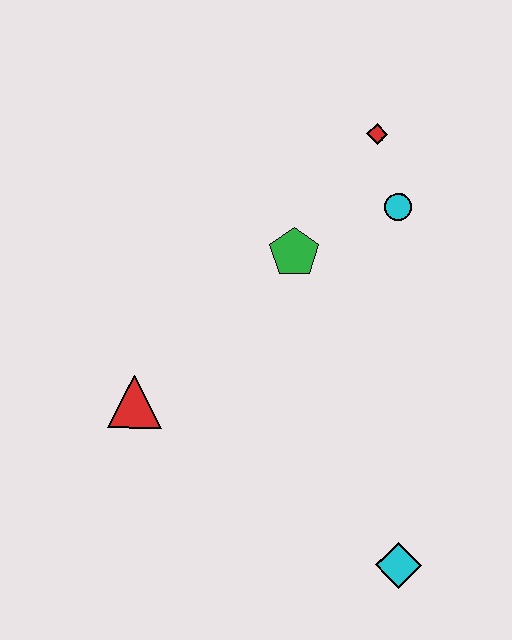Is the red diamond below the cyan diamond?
No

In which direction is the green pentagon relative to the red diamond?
The green pentagon is below the red diamond.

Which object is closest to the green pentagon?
The cyan circle is closest to the green pentagon.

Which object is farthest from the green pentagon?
The cyan diamond is farthest from the green pentagon.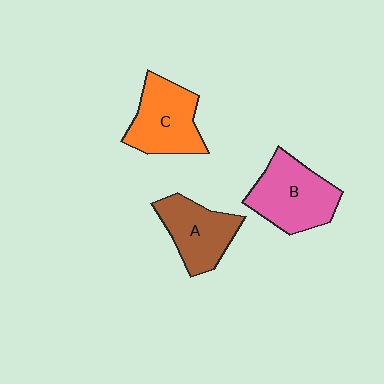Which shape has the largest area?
Shape B (pink).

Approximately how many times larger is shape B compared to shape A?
Approximately 1.2 times.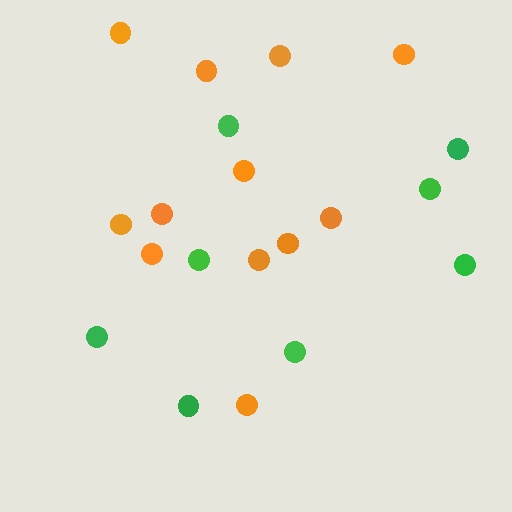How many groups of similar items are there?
There are 2 groups: one group of orange circles (12) and one group of green circles (8).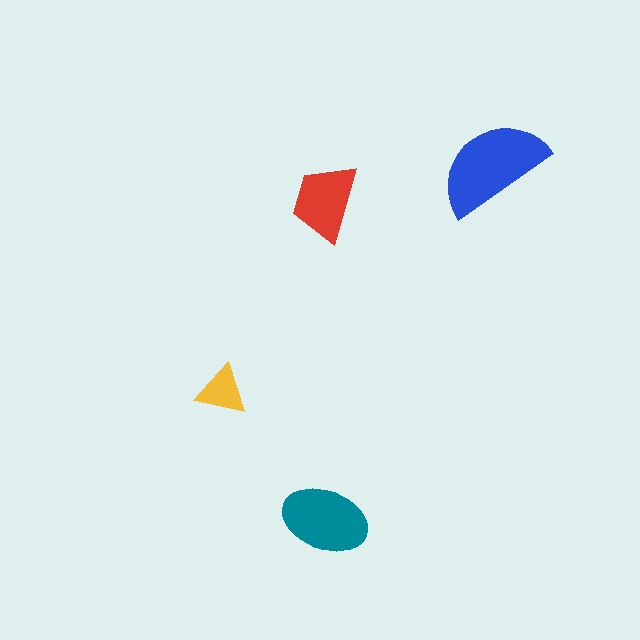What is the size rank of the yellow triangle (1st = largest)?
4th.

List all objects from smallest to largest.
The yellow triangle, the red trapezoid, the teal ellipse, the blue semicircle.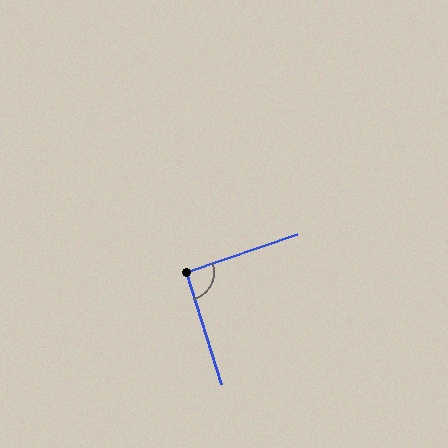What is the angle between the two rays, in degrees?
Approximately 91 degrees.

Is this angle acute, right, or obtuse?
It is approximately a right angle.